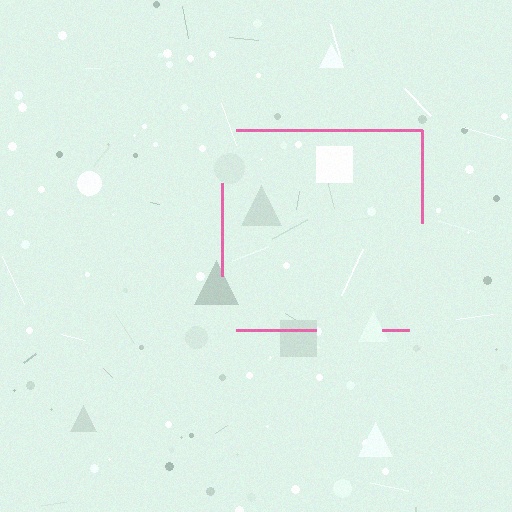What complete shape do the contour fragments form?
The contour fragments form a square.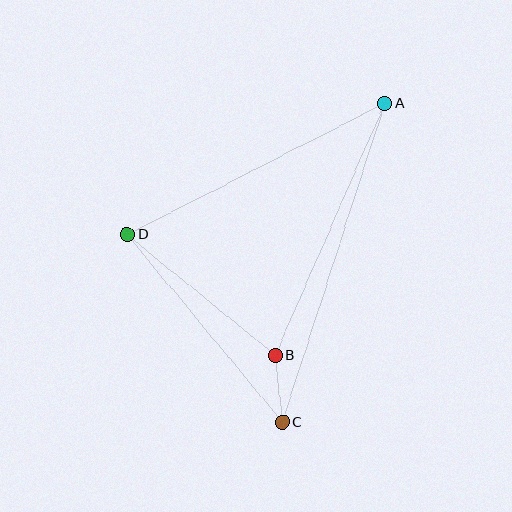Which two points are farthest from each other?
Points A and C are farthest from each other.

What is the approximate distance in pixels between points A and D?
The distance between A and D is approximately 289 pixels.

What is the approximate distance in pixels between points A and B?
The distance between A and B is approximately 275 pixels.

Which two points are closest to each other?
Points B and C are closest to each other.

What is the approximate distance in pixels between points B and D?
The distance between B and D is approximately 191 pixels.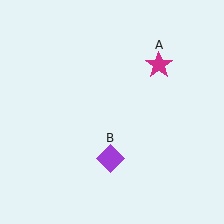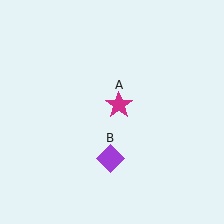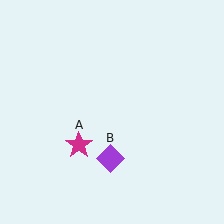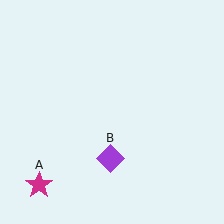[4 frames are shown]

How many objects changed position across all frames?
1 object changed position: magenta star (object A).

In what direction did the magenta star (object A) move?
The magenta star (object A) moved down and to the left.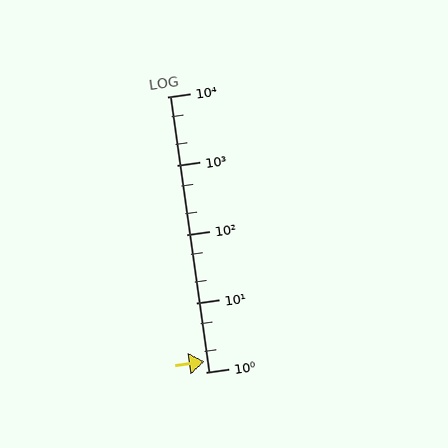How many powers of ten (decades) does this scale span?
The scale spans 4 decades, from 1 to 10000.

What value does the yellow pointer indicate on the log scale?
The pointer indicates approximately 1.4.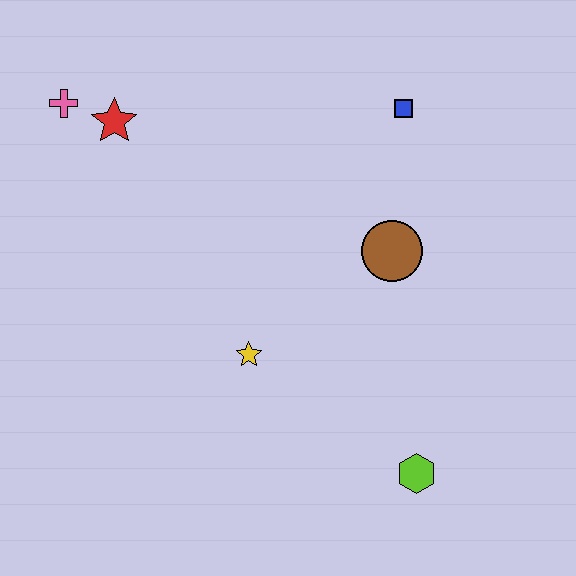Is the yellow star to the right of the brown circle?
No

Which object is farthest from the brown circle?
The pink cross is farthest from the brown circle.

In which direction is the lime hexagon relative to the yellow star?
The lime hexagon is to the right of the yellow star.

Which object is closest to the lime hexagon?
The yellow star is closest to the lime hexagon.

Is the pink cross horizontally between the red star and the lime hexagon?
No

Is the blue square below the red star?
No